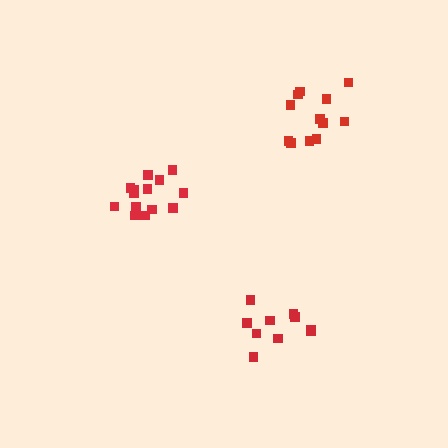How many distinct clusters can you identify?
There are 3 distinct clusters.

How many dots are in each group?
Group 1: 10 dots, Group 2: 14 dots, Group 3: 12 dots (36 total).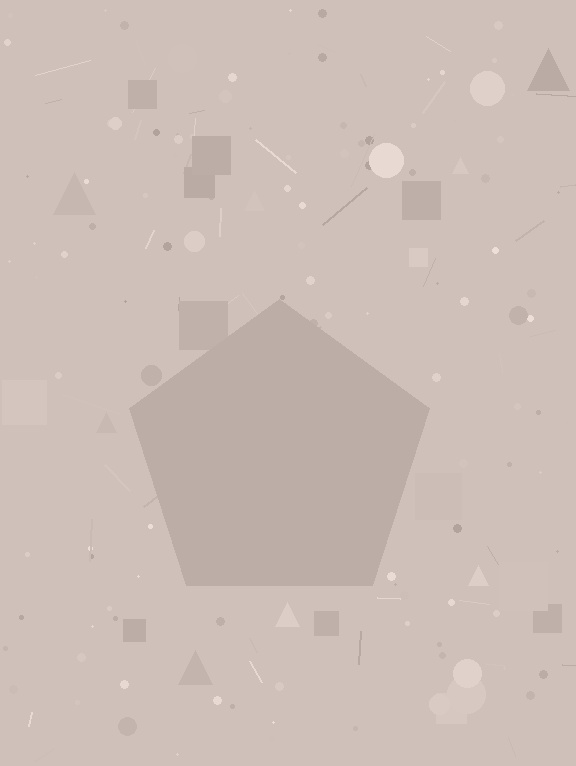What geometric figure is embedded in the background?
A pentagon is embedded in the background.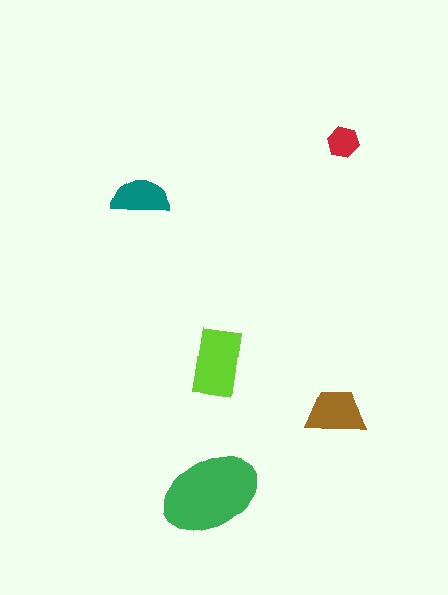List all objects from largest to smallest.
The green ellipse, the lime rectangle, the brown trapezoid, the teal semicircle, the red hexagon.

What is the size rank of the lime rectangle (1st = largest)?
2nd.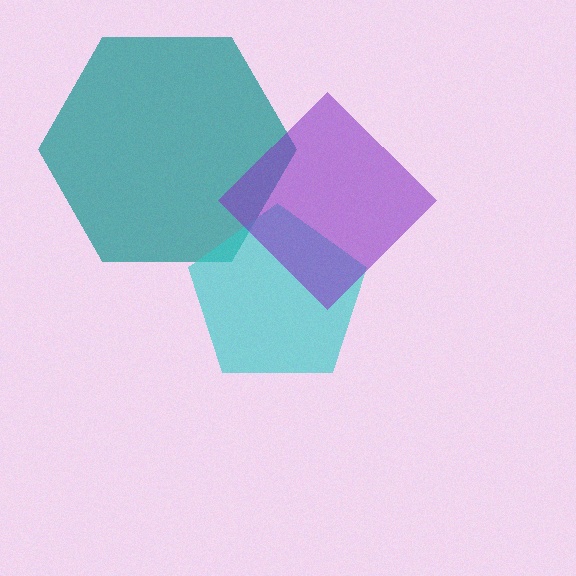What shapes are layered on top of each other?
The layered shapes are: a teal hexagon, a cyan pentagon, a purple diamond.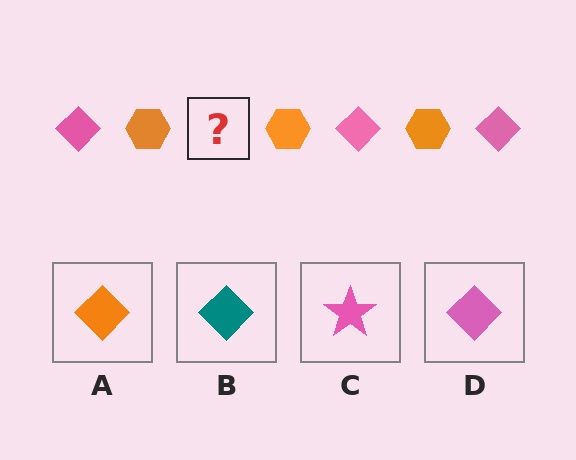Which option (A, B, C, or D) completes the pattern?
D.